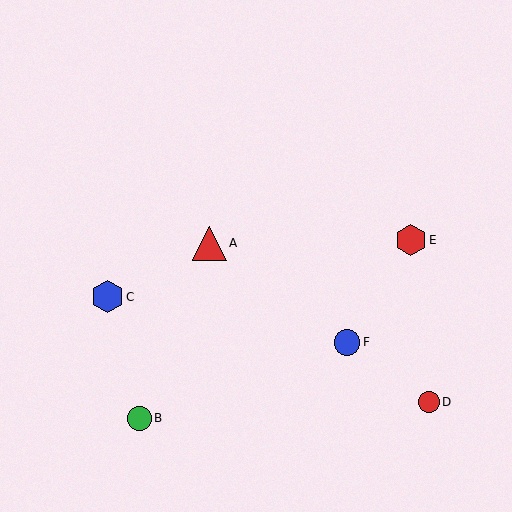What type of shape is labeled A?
Shape A is a red triangle.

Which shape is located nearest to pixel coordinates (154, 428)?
The green circle (labeled B) at (140, 418) is nearest to that location.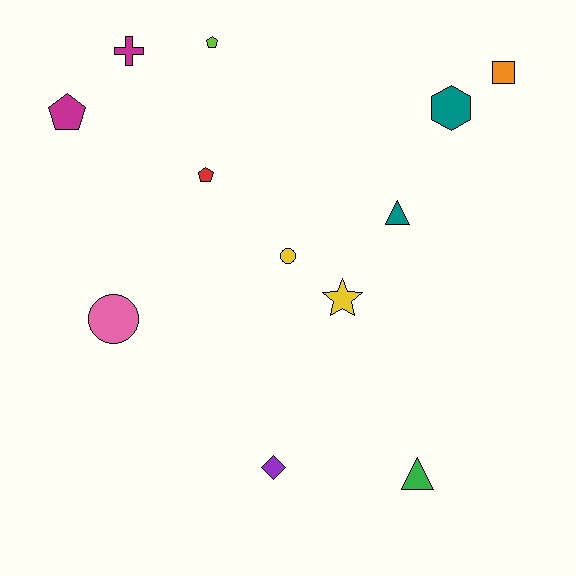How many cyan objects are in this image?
There are no cyan objects.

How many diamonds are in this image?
There is 1 diamond.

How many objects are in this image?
There are 12 objects.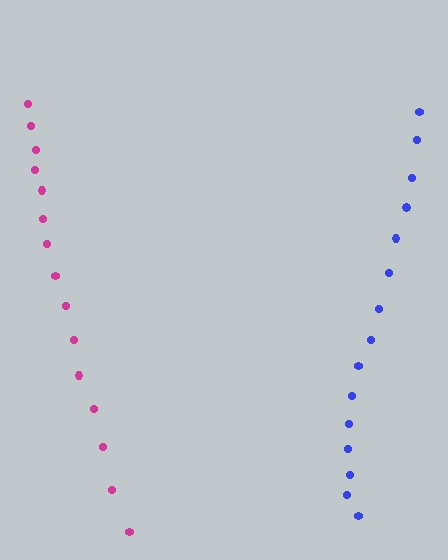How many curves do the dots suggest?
There are 2 distinct paths.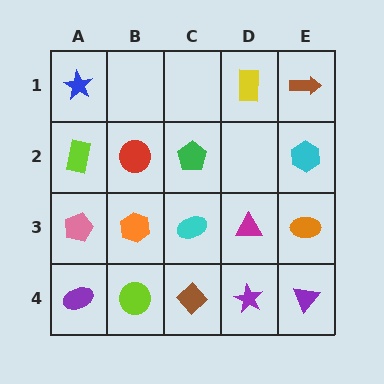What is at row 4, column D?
A purple star.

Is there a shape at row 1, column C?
No, that cell is empty.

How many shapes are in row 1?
3 shapes.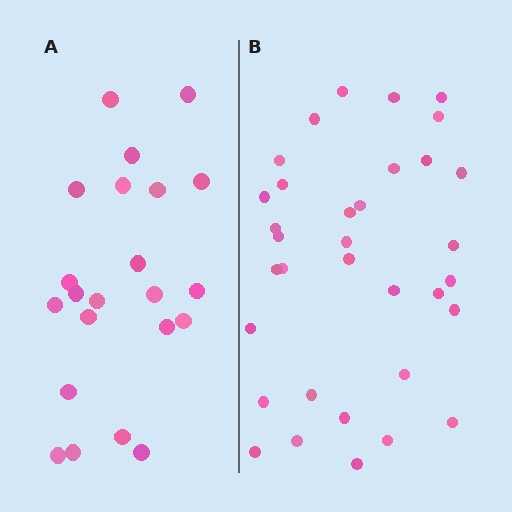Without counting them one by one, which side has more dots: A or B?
Region B (the right region) has more dots.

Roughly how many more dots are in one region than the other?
Region B has roughly 12 or so more dots than region A.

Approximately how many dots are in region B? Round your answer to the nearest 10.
About 30 dots. (The exact count is 34, which rounds to 30.)